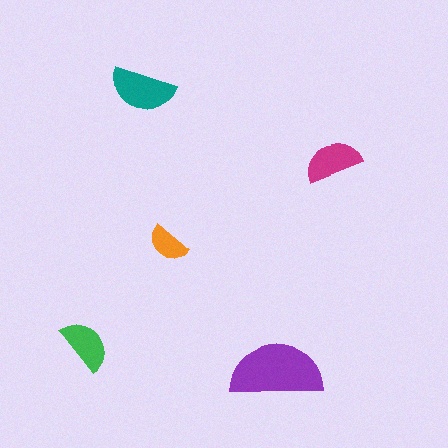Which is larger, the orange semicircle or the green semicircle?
The green one.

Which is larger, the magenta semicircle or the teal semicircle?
The teal one.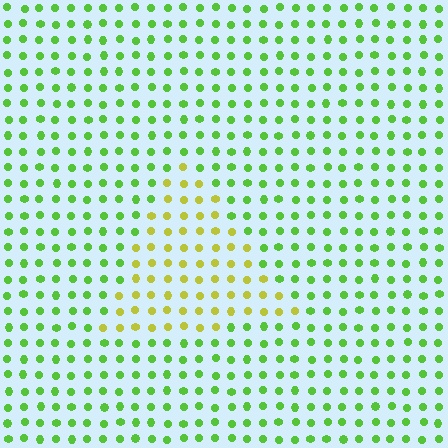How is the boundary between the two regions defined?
The boundary is defined purely by a slight shift in hue (about 44 degrees). Spacing, size, and orientation are identical on both sides.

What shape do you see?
I see a triangle.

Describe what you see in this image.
The image is filled with small lime elements in a uniform arrangement. A triangle-shaped region is visible where the elements are tinted to a slightly different hue, forming a subtle color boundary.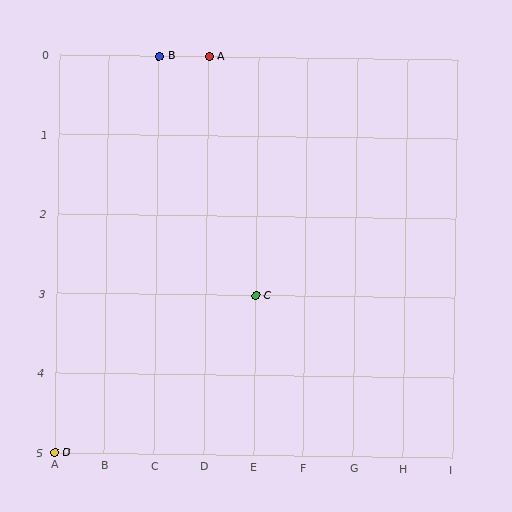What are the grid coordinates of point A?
Point A is at grid coordinates (D, 0).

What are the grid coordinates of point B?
Point B is at grid coordinates (C, 0).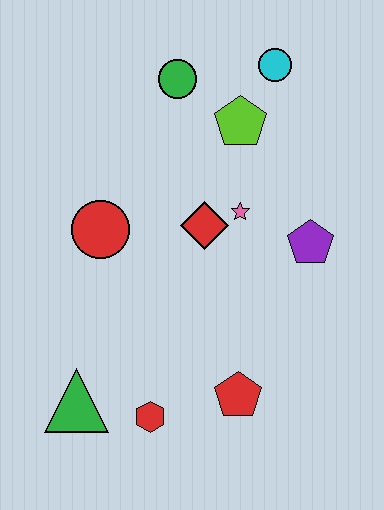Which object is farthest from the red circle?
The cyan circle is farthest from the red circle.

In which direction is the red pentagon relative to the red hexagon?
The red pentagon is to the right of the red hexagon.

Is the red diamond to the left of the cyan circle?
Yes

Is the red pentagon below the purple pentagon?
Yes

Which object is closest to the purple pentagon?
The pink star is closest to the purple pentagon.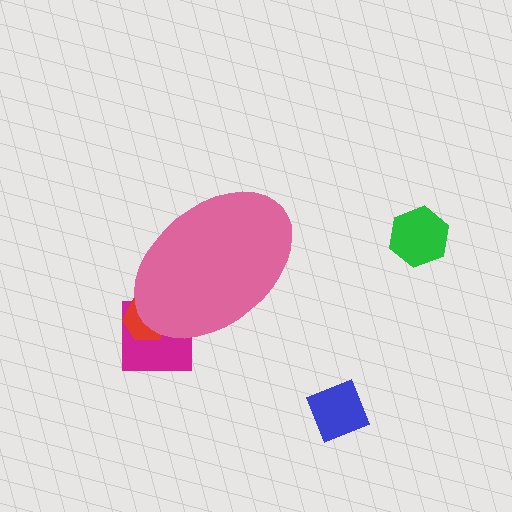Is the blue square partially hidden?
No, the blue square is fully visible.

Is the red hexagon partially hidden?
Yes, the red hexagon is partially hidden behind the pink ellipse.